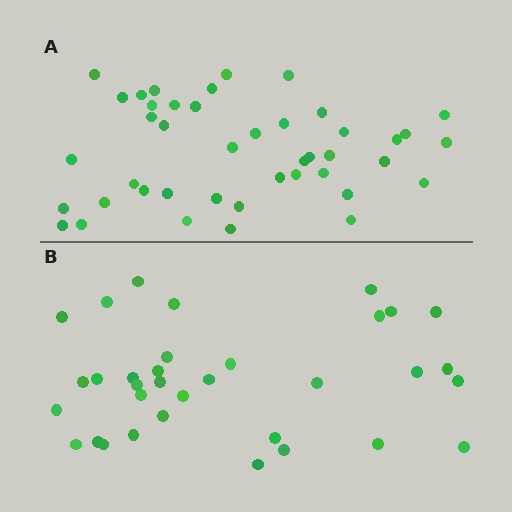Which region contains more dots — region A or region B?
Region A (the top region) has more dots.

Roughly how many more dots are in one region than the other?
Region A has roughly 8 or so more dots than region B.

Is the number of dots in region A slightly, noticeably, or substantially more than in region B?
Region A has noticeably more, but not dramatically so. The ratio is roughly 1.3 to 1.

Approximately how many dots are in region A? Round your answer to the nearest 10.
About 40 dots. (The exact count is 43, which rounds to 40.)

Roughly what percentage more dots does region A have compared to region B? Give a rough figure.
About 25% more.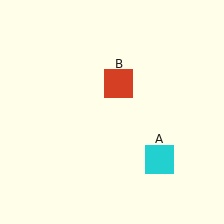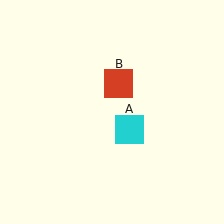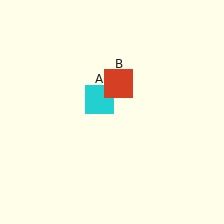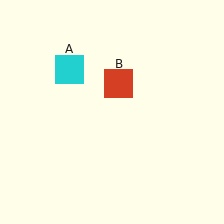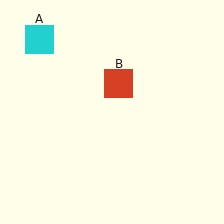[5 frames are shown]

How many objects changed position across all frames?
1 object changed position: cyan square (object A).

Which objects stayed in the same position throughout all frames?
Red square (object B) remained stationary.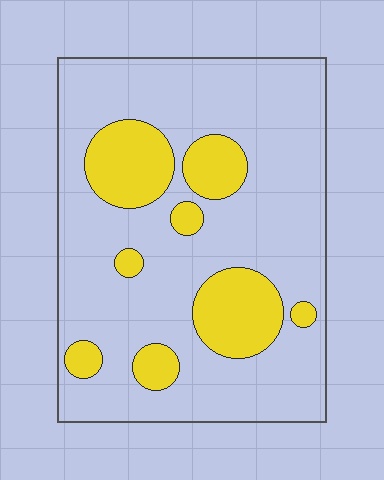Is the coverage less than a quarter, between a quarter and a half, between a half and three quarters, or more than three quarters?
Less than a quarter.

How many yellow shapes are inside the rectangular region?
8.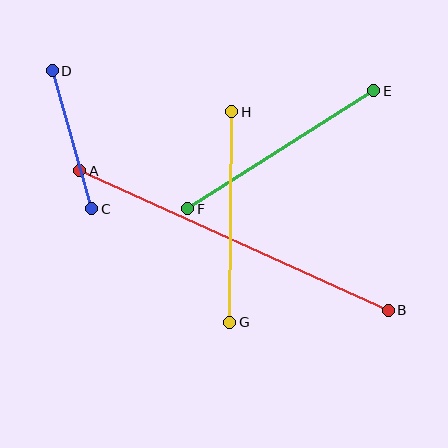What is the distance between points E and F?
The distance is approximately 220 pixels.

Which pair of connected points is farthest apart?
Points A and B are farthest apart.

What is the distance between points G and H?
The distance is approximately 210 pixels.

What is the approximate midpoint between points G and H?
The midpoint is at approximately (231, 217) pixels.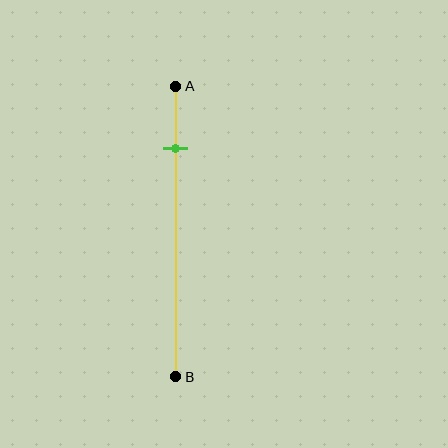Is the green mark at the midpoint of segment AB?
No, the mark is at about 20% from A, not at the 50% midpoint.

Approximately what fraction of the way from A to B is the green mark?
The green mark is approximately 20% of the way from A to B.